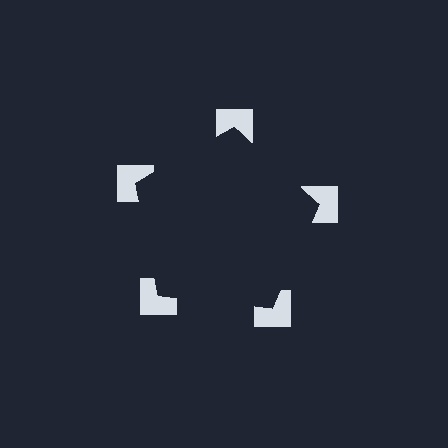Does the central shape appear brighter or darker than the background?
It typically appears slightly darker than the background, even though no actual brightness change is drawn.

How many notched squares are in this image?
There are 5 — one at each vertex of the illusory pentagon.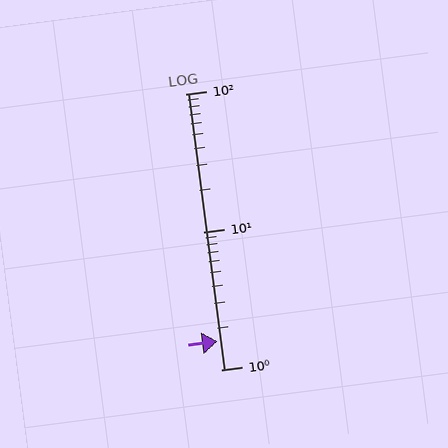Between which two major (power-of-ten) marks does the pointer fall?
The pointer is between 1 and 10.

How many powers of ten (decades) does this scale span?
The scale spans 2 decades, from 1 to 100.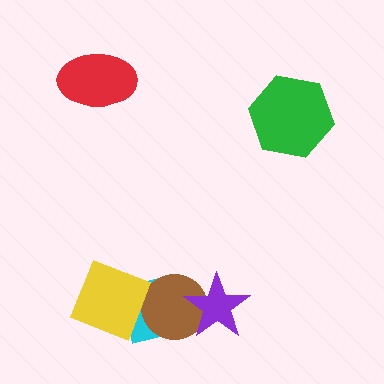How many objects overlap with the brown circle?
3 objects overlap with the brown circle.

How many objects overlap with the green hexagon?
0 objects overlap with the green hexagon.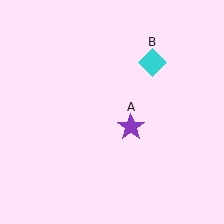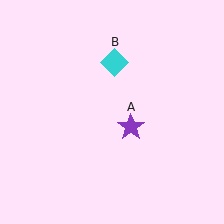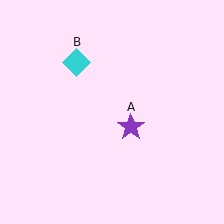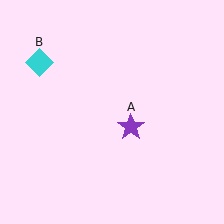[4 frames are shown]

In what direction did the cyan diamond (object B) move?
The cyan diamond (object B) moved left.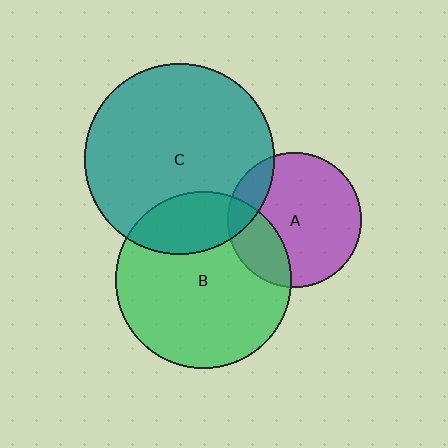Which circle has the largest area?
Circle C (teal).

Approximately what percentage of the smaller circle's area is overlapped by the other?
Approximately 15%.